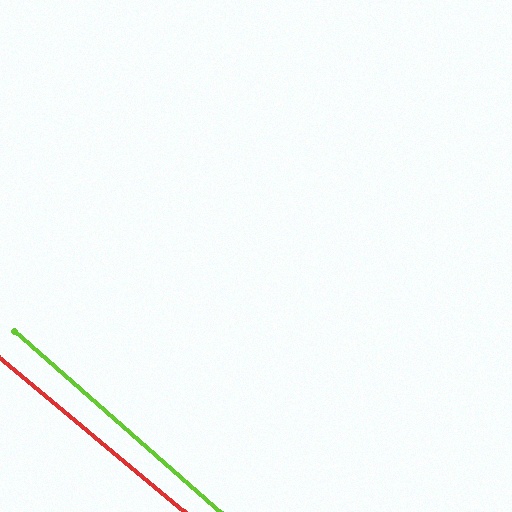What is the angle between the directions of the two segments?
Approximately 2 degrees.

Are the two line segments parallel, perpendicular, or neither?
Parallel — their directions differ by only 1.6°.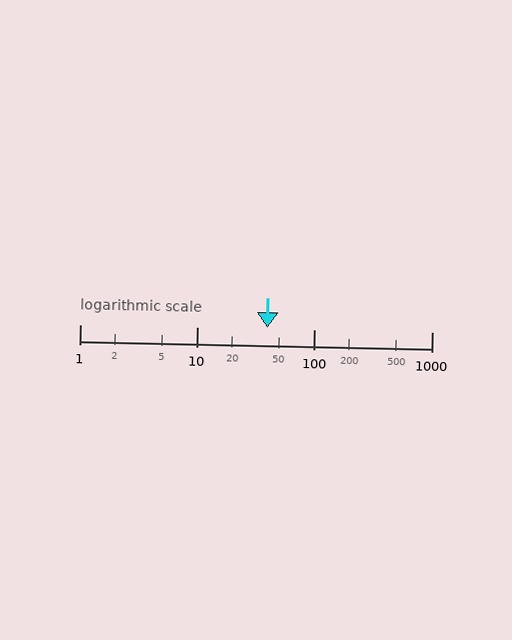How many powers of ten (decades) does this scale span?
The scale spans 3 decades, from 1 to 1000.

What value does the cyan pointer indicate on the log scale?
The pointer indicates approximately 40.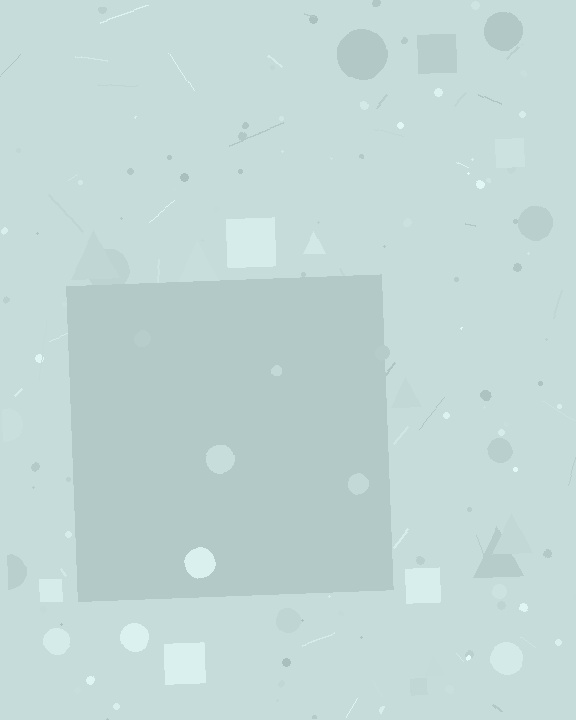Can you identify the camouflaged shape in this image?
The camouflaged shape is a square.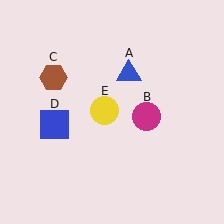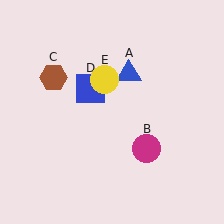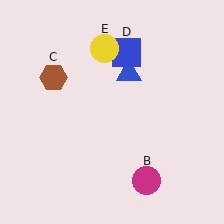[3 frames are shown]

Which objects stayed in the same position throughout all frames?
Blue triangle (object A) and brown hexagon (object C) remained stationary.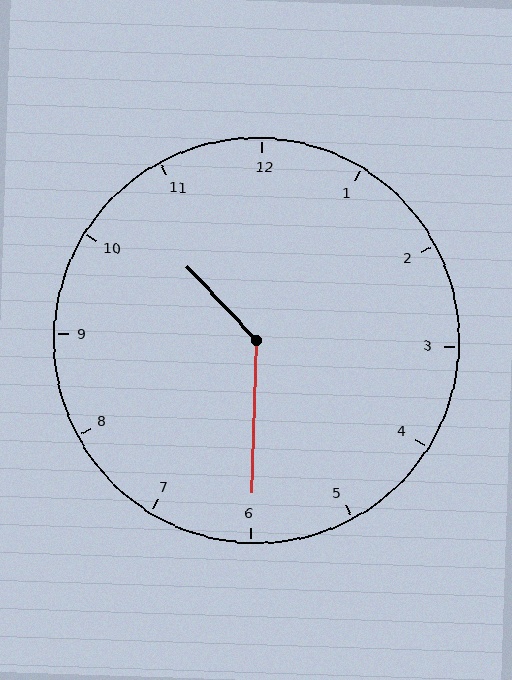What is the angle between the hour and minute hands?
Approximately 135 degrees.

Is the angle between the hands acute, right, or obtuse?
It is obtuse.